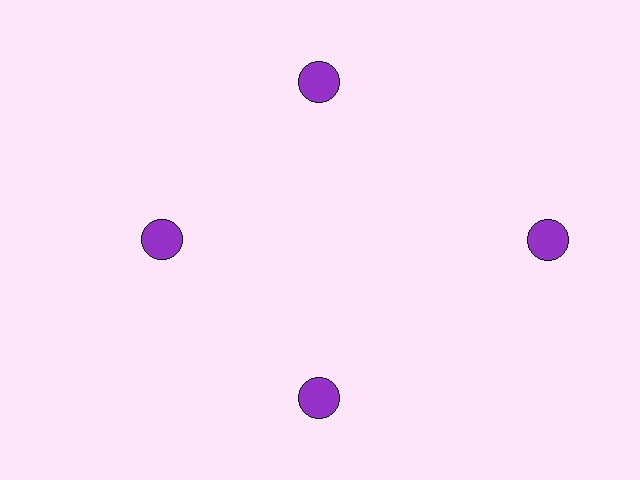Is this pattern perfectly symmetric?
No. The 4 purple circles are arranged in a ring, but one element near the 3 o'clock position is pushed outward from the center, breaking the 4-fold rotational symmetry.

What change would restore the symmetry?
The symmetry would be restored by moving it inward, back onto the ring so that all 4 circles sit at equal angles and equal distance from the center.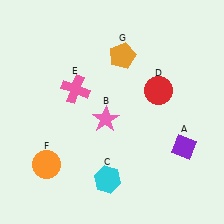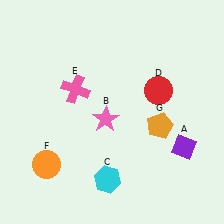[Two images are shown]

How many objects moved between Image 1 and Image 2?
1 object moved between the two images.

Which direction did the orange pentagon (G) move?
The orange pentagon (G) moved down.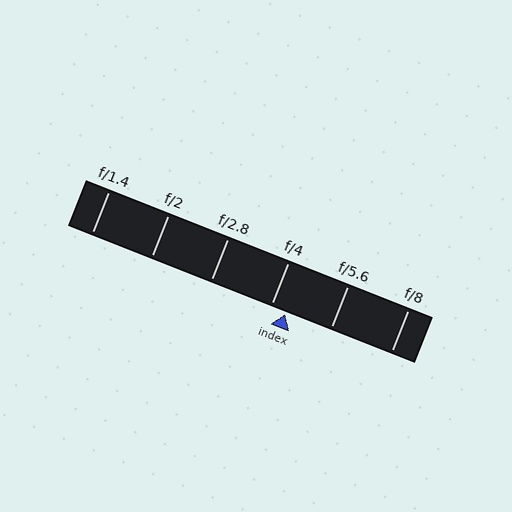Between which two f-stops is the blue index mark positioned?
The index mark is between f/4 and f/5.6.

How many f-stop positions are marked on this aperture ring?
There are 6 f-stop positions marked.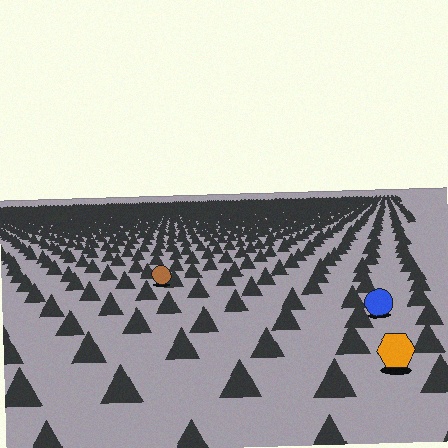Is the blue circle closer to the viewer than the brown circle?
Yes. The blue circle is closer — you can tell from the texture gradient: the ground texture is coarser near it.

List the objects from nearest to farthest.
From nearest to farthest: the orange hexagon, the blue circle, the brown circle.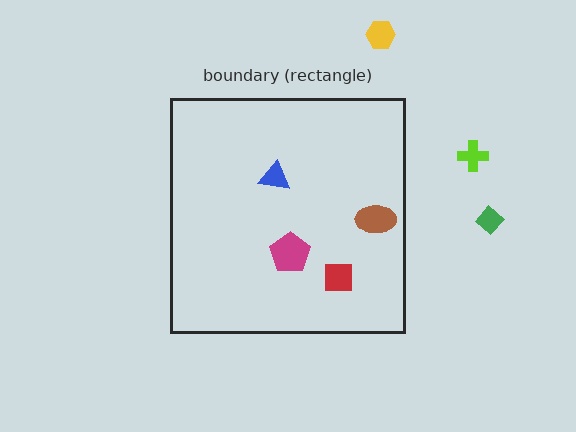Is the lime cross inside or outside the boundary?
Outside.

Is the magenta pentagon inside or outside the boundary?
Inside.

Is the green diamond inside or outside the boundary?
Outside.